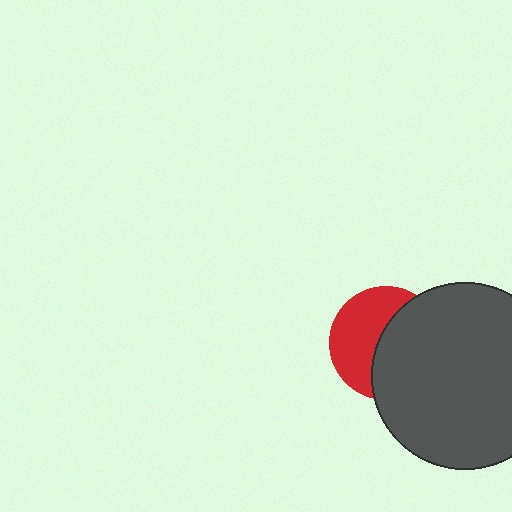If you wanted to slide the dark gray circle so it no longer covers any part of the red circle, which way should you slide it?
Slide it right — that is the most direct way to separate the two shapes.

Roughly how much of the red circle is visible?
About half of it is visible (roughly 47%).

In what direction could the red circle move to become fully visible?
The red circle could move left. That would shift it out from behind the dark gray circle entirely.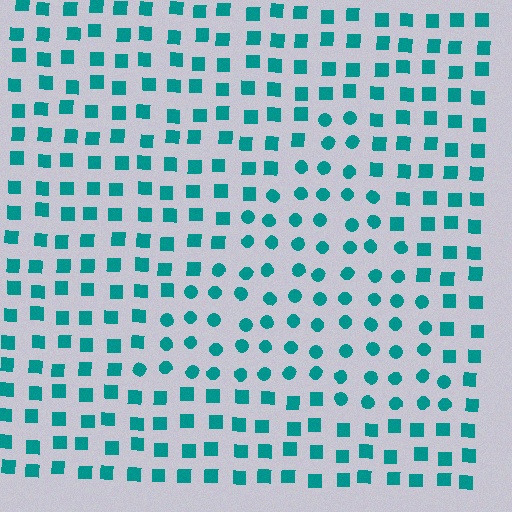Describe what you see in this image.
The image is filled with small teal elements arranged in a uniform grid. A triangle-shaped region contains circles, while the surrounding area contains squares. The boundary is defined purely by the change in element shape.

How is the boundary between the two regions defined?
The boundary is defined by a change in element shape: circles inside vs. squares outside. All elements share the same color and spacing.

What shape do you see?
I see a triangle.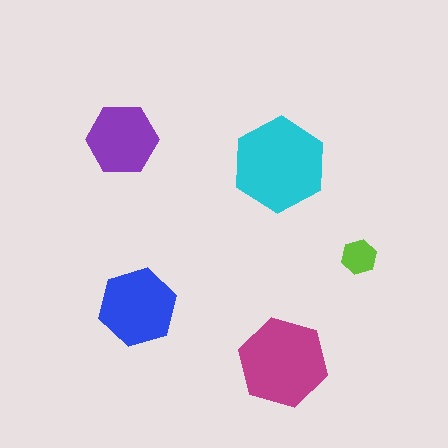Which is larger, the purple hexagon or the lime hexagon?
The purple one.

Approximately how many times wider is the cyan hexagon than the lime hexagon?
About 2.5 times wider.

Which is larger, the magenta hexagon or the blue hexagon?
The magenta one.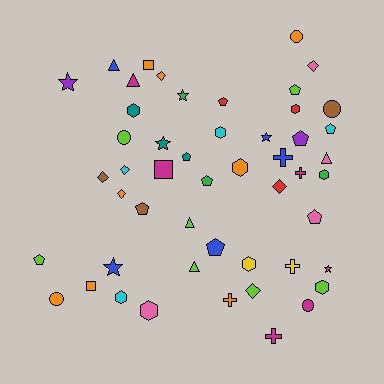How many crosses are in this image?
There are 5 crosses.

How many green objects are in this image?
There are 3 green objects.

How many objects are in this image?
There are 50 objects.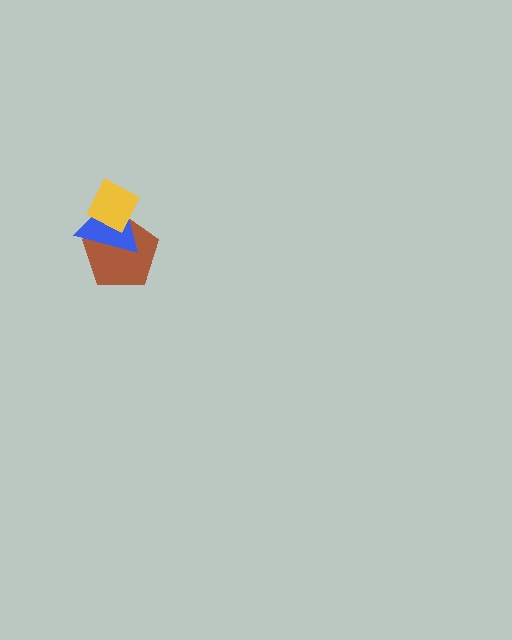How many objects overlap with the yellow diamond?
2 objects overlap with the yellow diamond.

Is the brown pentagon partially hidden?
Yes, it is partially covered by another shape.